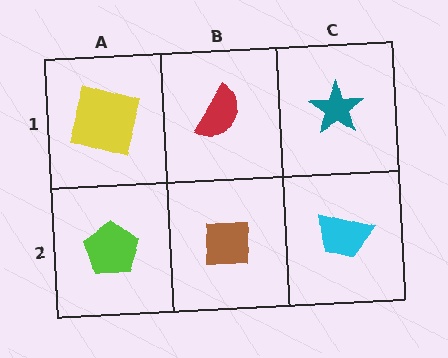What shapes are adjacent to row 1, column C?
A cyan trapezoid (row 2, column C), a red semicircle (row 1, column B).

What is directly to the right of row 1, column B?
A teal star.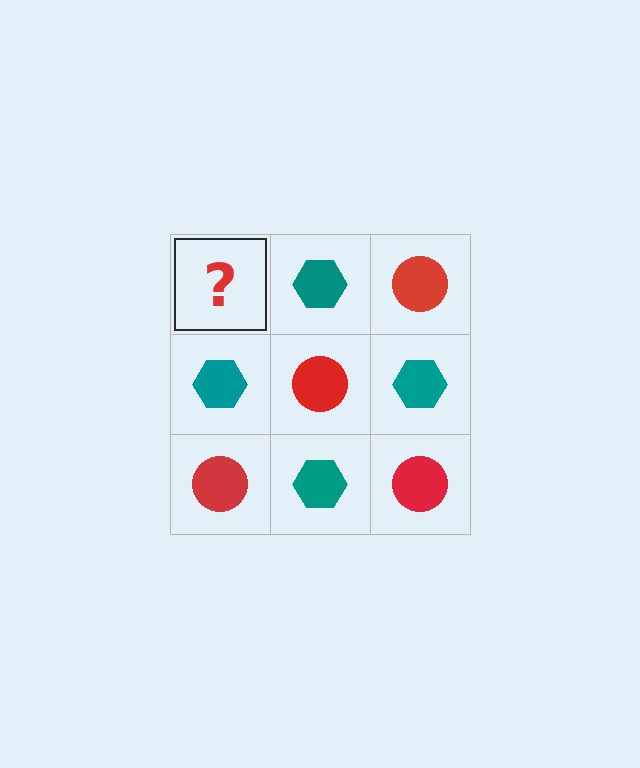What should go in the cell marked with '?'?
The missing cell should contain a red circle.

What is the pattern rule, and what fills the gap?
The rule is that it alternates red circle and teal hexagon in a checkerboard pattern. The gap should be filled with a red circle.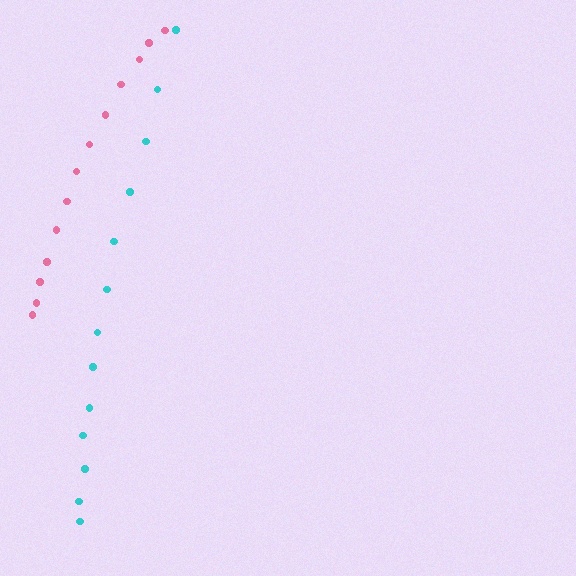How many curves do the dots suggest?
There are 2 distinct paths.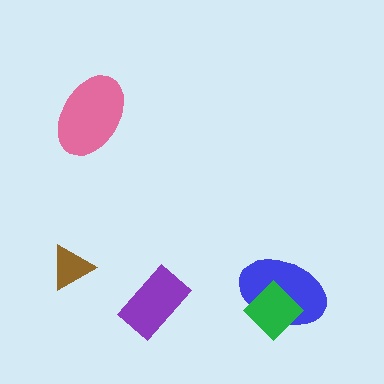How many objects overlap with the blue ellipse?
1 object overlaps with the blue ellipse.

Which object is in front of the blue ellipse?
The green diamond is in front of the blue ellipse.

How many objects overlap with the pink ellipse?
0 objects overlap with the pink ellipse.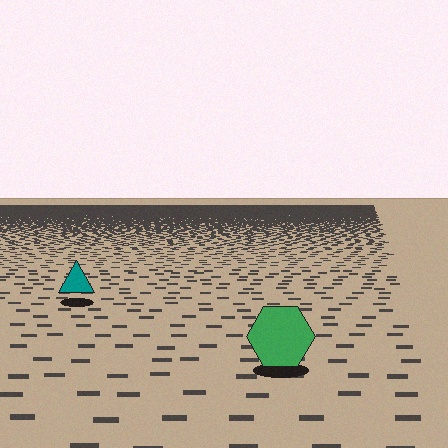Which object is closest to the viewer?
The green hexagon is closest. The texture marks near it are larger and more spread out.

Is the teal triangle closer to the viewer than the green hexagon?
No. The green hexagon is closer — you can tell from the texture gradient: the ground texture is coarser near it.